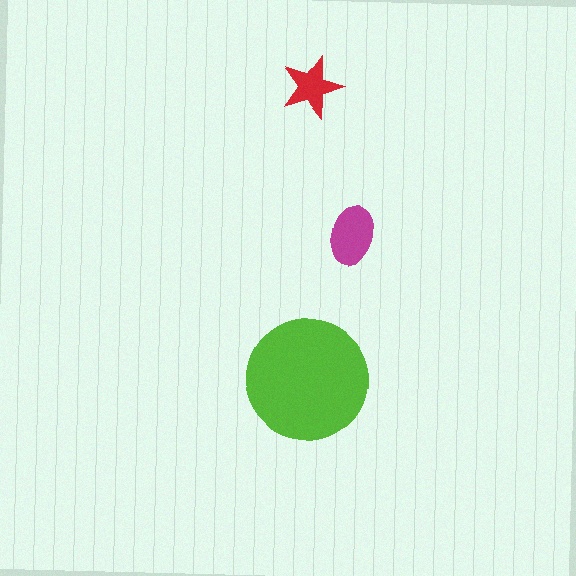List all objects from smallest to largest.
The red star, the magenta ellipse, the lime circle.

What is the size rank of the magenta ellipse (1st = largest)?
2nd.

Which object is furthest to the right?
The magenta ellipse is rightmost.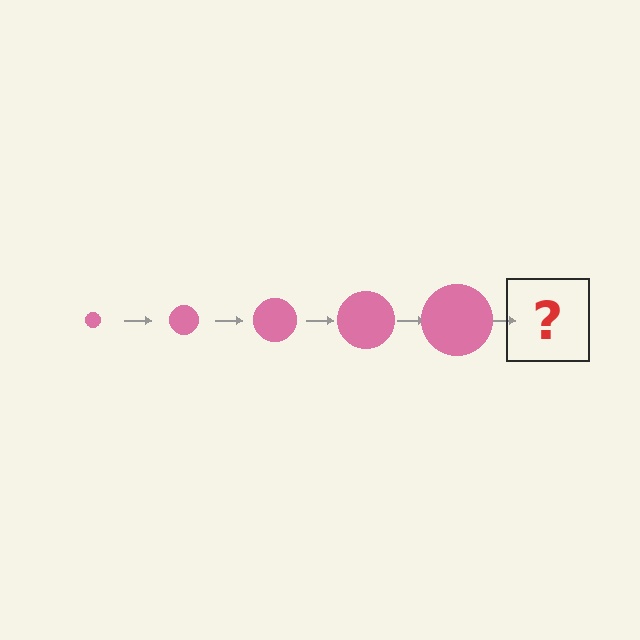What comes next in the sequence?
The next element should be a pink circle, larger than the previous one.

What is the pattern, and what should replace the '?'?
The pattern is that the circle gets progressively larger each step. The '?' should be a pink circle, larger than the previous one.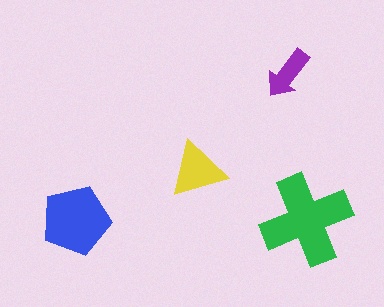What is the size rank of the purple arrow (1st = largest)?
4th.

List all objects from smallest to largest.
The purple arrow, the yellow triangle, the blue pentagon, the green cross.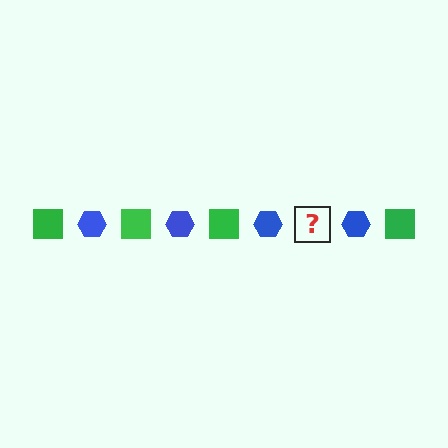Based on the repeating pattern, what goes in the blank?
The blank should be a green square.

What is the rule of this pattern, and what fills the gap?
The rule is that the pattern alternates between green square and blue hexagon. The gap should be filled with a green square.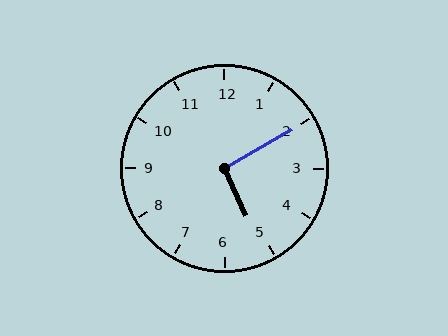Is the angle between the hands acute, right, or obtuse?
It is right.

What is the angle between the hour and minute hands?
Approximately 95 degrees.